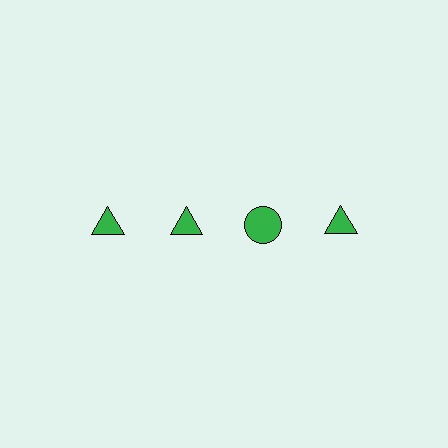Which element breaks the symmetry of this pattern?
The green circle in the top row, center column breaks the symmetry. All other shapes are green triangles.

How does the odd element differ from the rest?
It has a different shape: circle instead of triangle.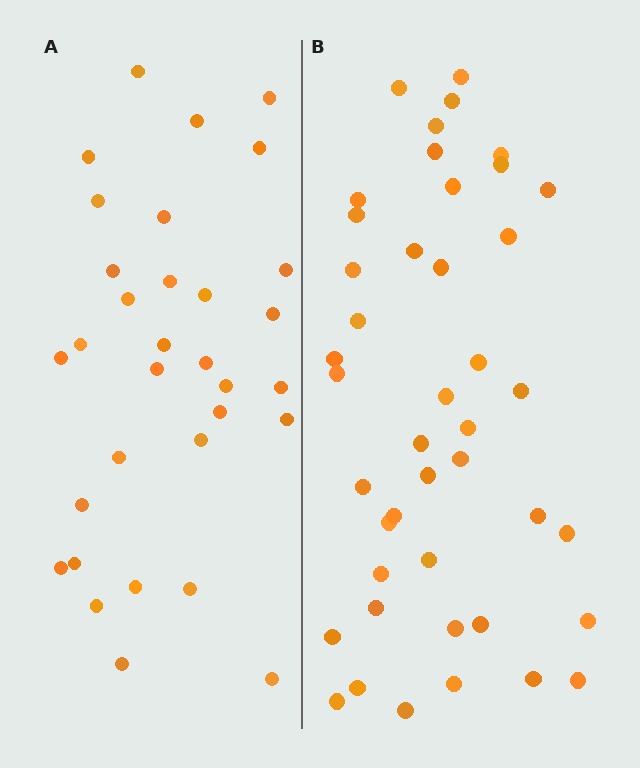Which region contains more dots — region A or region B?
Region B (the right region) has more dots.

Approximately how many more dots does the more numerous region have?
Region B has roughly 12 or so more dots than region A.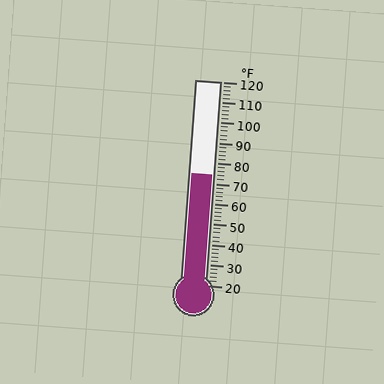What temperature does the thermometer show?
The thermometer shows approximately 74°F.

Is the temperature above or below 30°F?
The temperature is above 30°F.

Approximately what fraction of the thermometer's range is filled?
The thermometer is filled to approximately 55% of its range.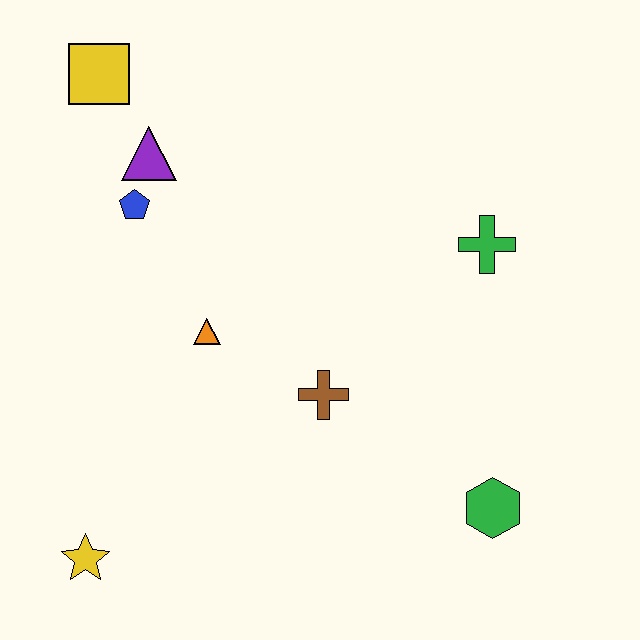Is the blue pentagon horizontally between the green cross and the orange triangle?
No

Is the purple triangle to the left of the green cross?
Yes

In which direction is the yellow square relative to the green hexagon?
The yellow square is above the green hexagon.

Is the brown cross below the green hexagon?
No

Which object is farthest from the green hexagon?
The yellow square is farthest from the green hexagon.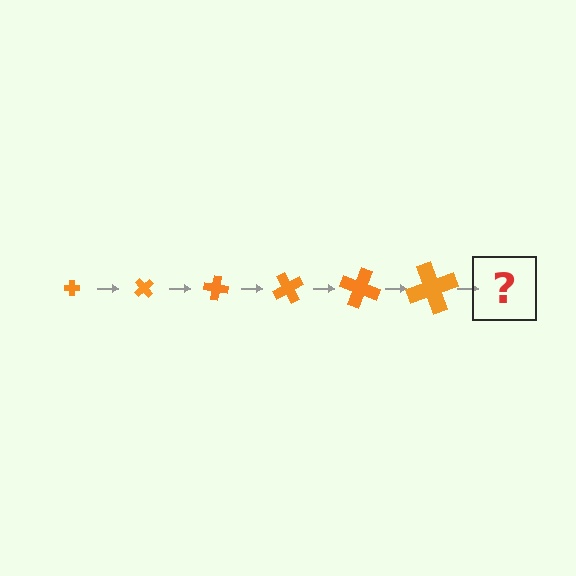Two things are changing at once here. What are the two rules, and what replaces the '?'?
The two rules are that the cross grows larger each step and it rotates 50 degrees each step. The '?' should be a cross, larger than the previous one and rotated 300 degrees from the start.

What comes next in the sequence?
The next element should be a cross, larger than the previous one and rotated 300 degrees from the start.